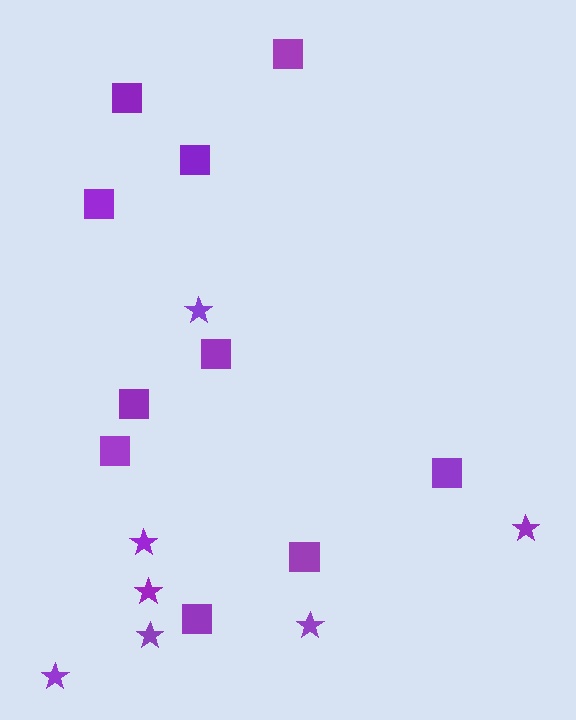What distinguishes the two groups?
There are 2 groups: one group of squares (10) and one group of stars (7).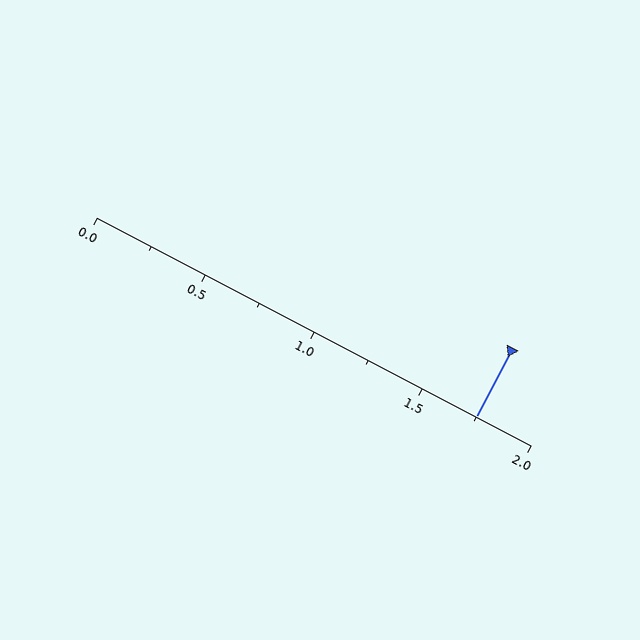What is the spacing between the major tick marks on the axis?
The major ticks are spaced 0.5 apart.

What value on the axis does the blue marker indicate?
The marker indicates approximately 1.75.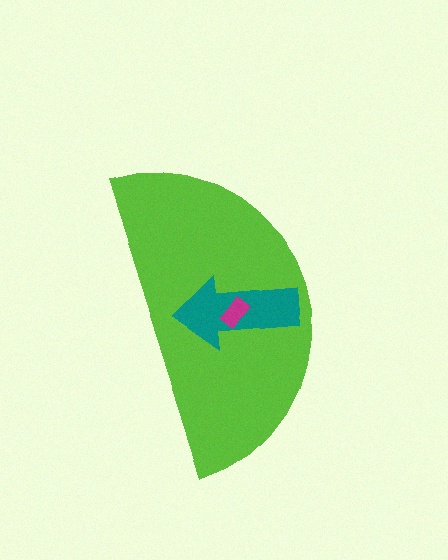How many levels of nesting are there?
3.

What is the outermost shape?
The lime semicircle.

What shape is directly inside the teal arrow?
The magenta rectangle.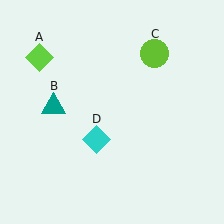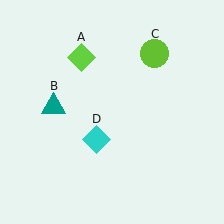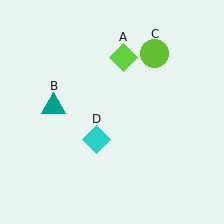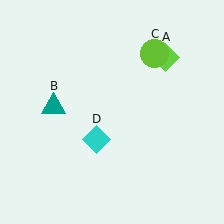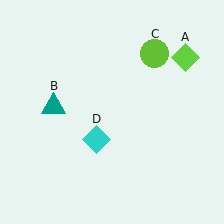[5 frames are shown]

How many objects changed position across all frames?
1 object changed position: lime diamond (object A).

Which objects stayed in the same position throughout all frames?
Teal triangle (object B) and lime circle (object C) and cyan diamond (object D) remained stationary.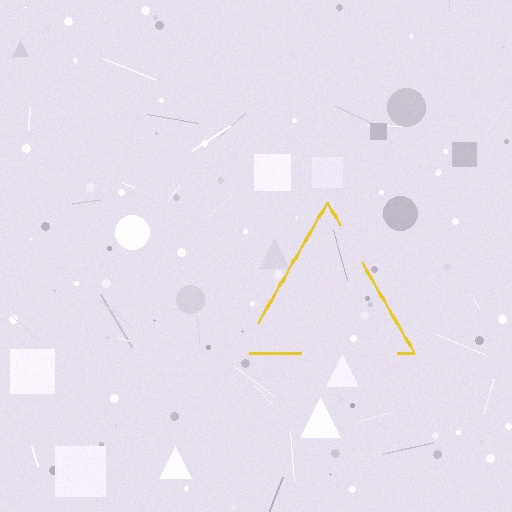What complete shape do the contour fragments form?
The contour fragments form a triangle.